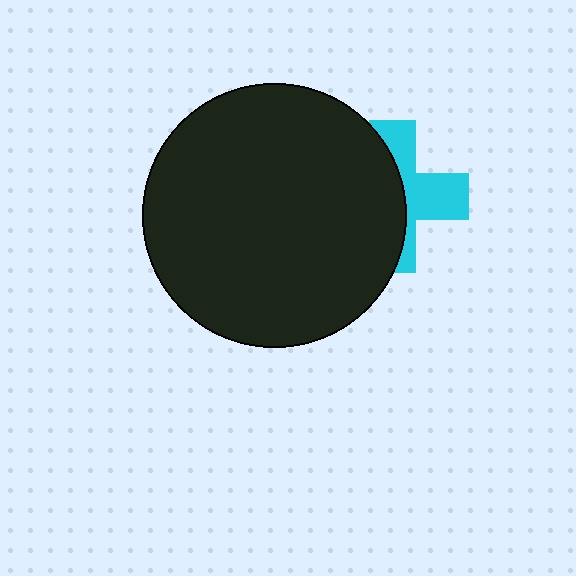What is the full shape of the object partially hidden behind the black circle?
The partially hidden object is a cyan cross.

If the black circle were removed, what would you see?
You would see the complete cyan cross.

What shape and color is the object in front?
The object in front is a black circle.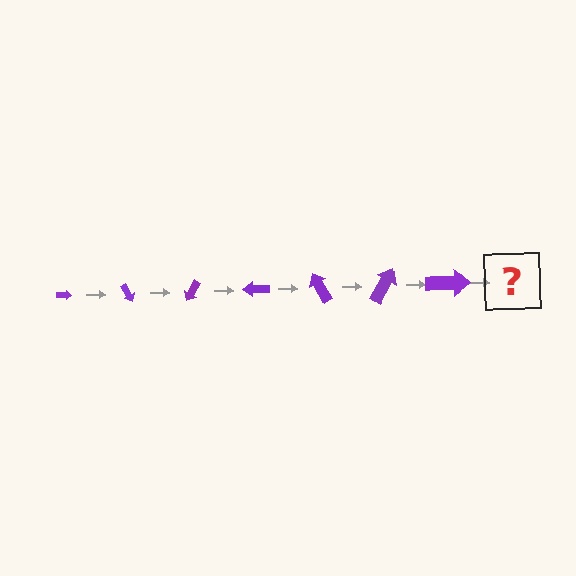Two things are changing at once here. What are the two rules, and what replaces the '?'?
The two rules are that the arrow grows larger each step and it rotates 60 degrees each step. The '?' should be an arrow, larger than the previous one and rotated 420 degrees from the start.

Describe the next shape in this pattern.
It should be an arrow, larger than the previous one and rotated 420 degrees from the start.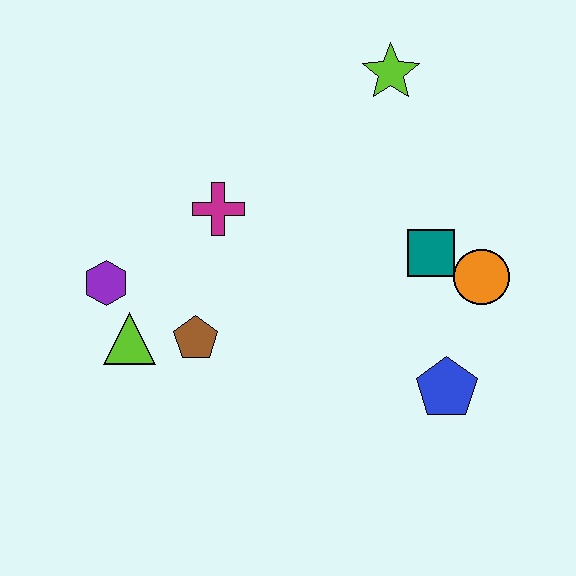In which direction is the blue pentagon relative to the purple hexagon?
The blue pentagon is to the right of the purple hexagon.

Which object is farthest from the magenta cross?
The blue pentagon is farthest from the magenta cross.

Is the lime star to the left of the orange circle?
Yes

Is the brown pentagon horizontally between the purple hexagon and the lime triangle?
No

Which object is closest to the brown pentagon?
The lime triangle is closest to the brown pentagon.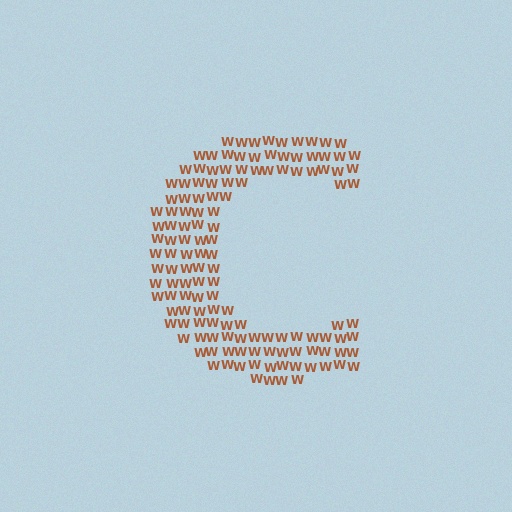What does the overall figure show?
The overall figure shows the letter C.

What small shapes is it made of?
It is made of small letter W's.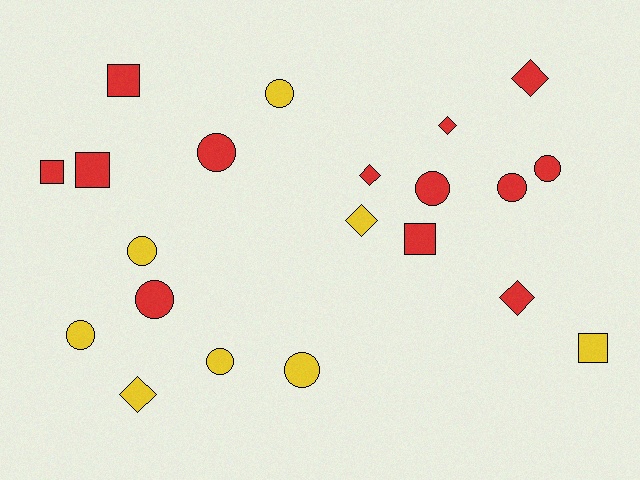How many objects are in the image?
There are 21 objects.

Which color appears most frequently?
Red, with 13 objects.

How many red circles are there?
There are 5 red circles.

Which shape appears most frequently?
Circle, with 10 objects.